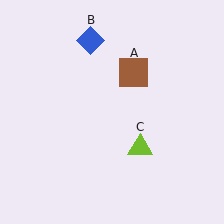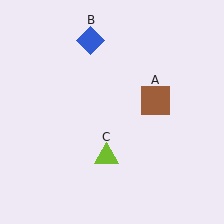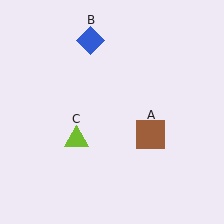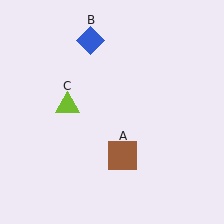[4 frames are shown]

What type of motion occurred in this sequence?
The brown square (object A), lime triangle (object C) rotated clockwise around the center of the scene.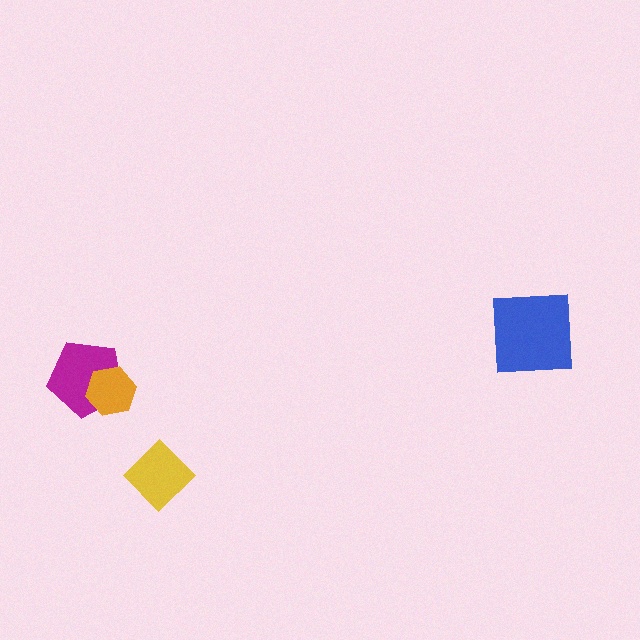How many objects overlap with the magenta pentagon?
1 object overlaps with the magenta pentagon.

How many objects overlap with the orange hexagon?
1 object overlaps with the orange hexagon.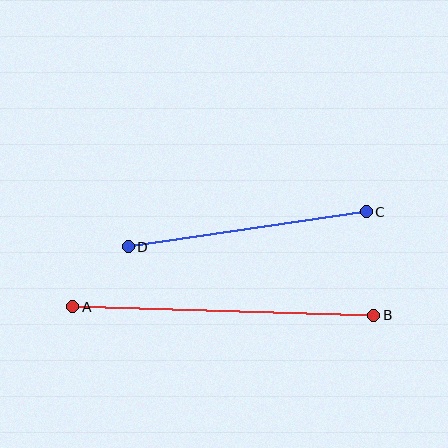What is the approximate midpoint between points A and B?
The midpoint is at approximately (223, 311) pixels.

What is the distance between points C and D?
The distance is approximately 241 pixels.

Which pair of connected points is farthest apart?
Points A and B are farthest apart.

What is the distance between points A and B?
The distance is approximately 302 pixels.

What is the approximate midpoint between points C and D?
The midpoint is at approximately (247, 229) pixels.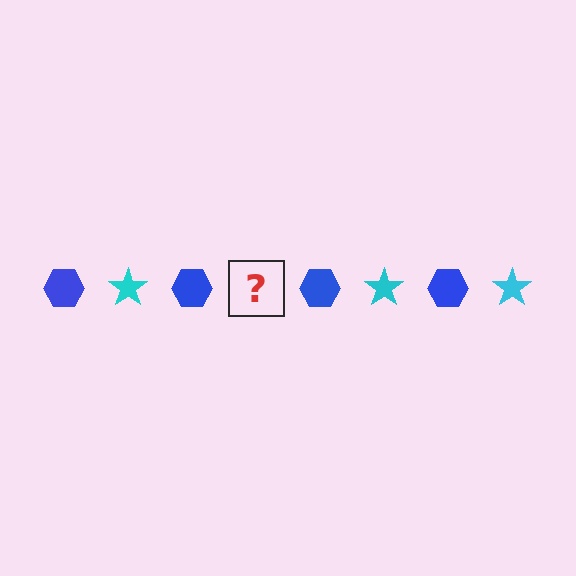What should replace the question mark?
The question mark should be replaced with a cyan star.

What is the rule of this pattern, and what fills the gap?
The rule is that the pattern alternates between blue hexagon and cyan star. The gap should be filled with a cyan star.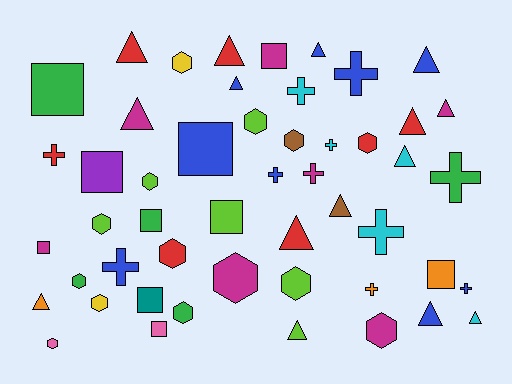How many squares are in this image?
There are 10 squares.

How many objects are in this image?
There are 50 objects.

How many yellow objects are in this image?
There are 2 yellow objects.